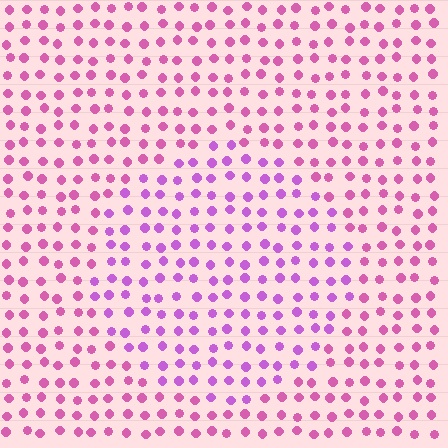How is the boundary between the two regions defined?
The boundary is defined purely by a slight shift in hue (about 28 degrees). Spacing, size, and orientation are identical on both sides.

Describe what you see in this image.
The image is filled with small pink elements in a uniform arrangement. A circle-shaped region is visible where the elements are tinted to a slightly different hue, forming a subtle color boundary.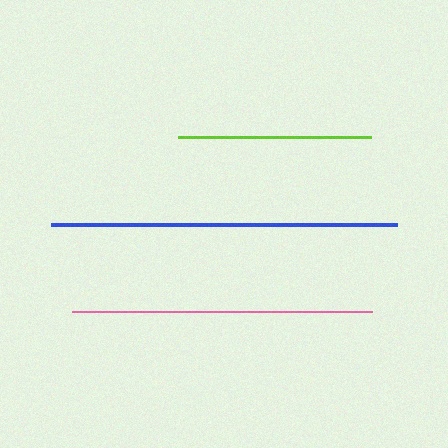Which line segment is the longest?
The blue line is the longest at approximately 345 pixels.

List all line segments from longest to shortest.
From longest to shortest: blue, pink, lime.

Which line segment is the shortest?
The lime line is the shortest at approximately 192 pixels.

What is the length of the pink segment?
The pink segment is approximately 300 pixels long.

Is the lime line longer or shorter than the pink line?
The pink line is longer than the lime line.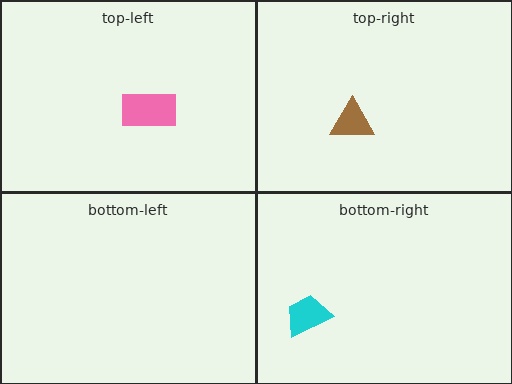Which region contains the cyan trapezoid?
The bottom-right region.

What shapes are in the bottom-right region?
The cyan trapezoid.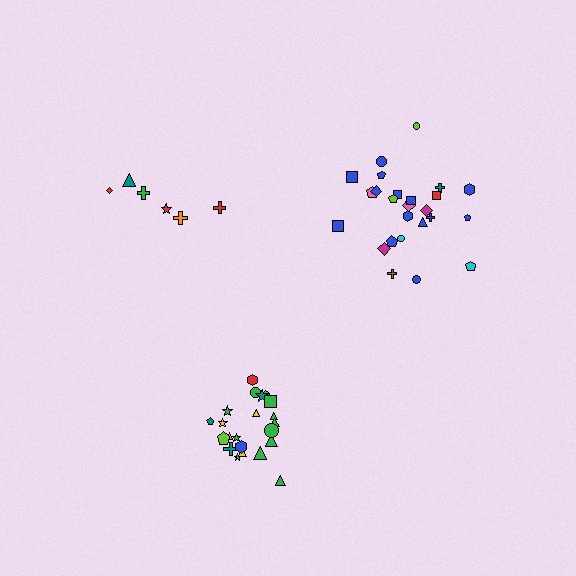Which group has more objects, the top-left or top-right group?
The top-right group.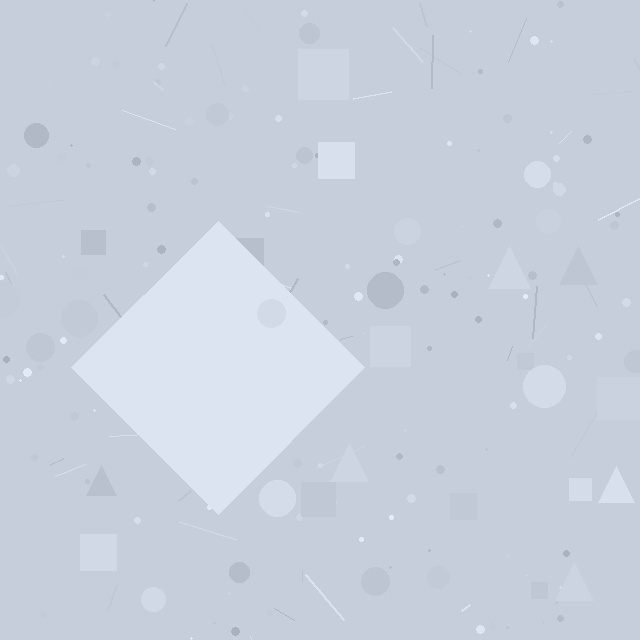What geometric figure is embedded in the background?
A diamond is embedded in the background.